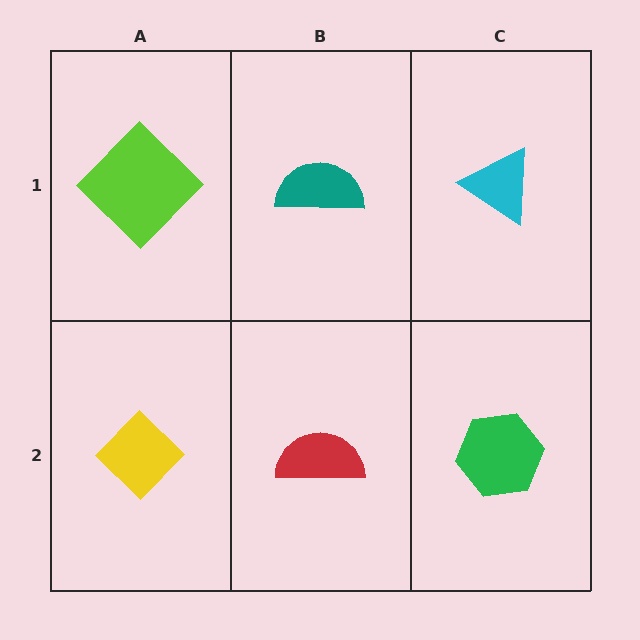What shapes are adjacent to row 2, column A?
A lime diamond (row 1, column A), a red semicircle (row 2, column B).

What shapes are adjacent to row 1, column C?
A green hexagon (row 2, column C), a teal semicircle (row 1, column B).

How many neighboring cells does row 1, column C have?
2.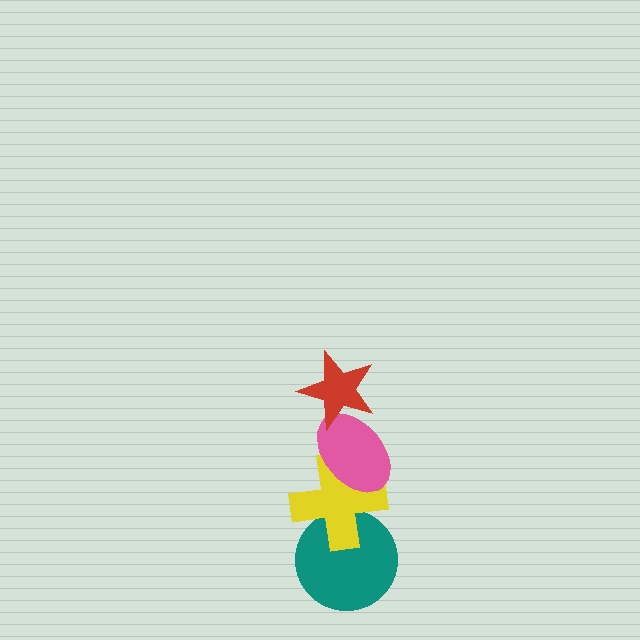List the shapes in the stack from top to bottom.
From top to bottom: the red star, the pink ellipse, the yellow cross, the teal circle.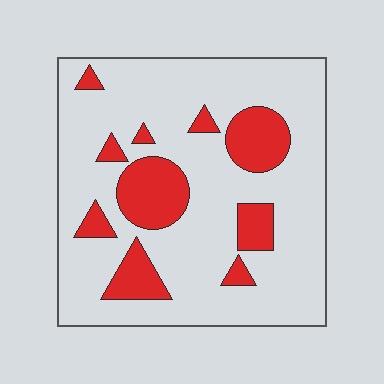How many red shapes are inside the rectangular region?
10.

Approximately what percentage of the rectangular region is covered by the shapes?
Approximately 20%.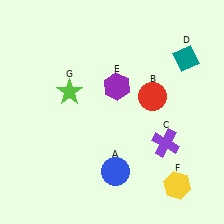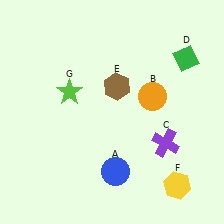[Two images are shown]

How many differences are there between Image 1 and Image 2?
There are 3 differences between the two images.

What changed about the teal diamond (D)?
In Image 1, D is teal. In Image 2, it changed to green.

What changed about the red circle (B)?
In Image 1, B is red. In Image 2, it changed to orange.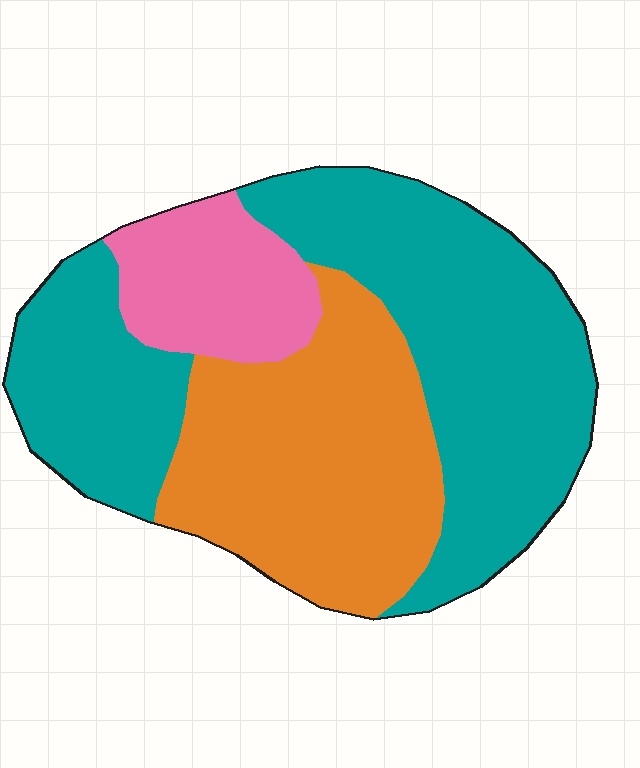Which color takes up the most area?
Teal, at roughly 55%.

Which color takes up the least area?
Pink, at roughly 15%.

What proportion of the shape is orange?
Orange takes up between a quarter and a half of the shape.